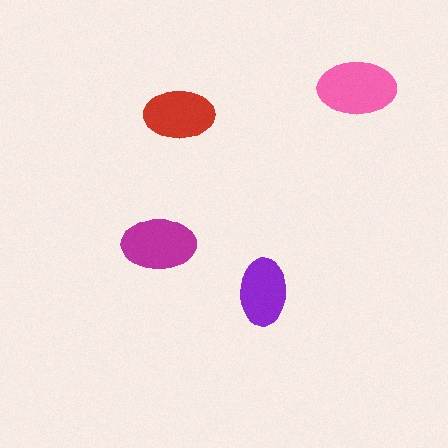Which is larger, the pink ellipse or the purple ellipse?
The pink one.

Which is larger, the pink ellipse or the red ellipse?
The pink one.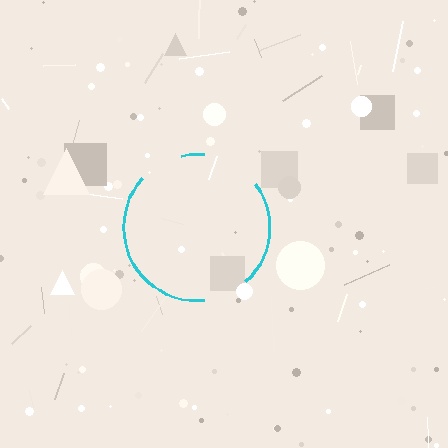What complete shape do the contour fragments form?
The contour fragments form a circle.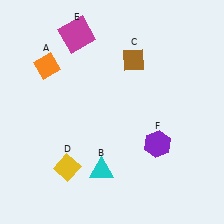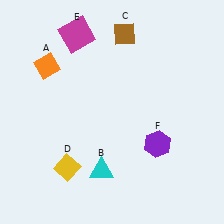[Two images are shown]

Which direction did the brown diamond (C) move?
The brown diamond (C) moved up.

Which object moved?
The brown diamond (C) moved up.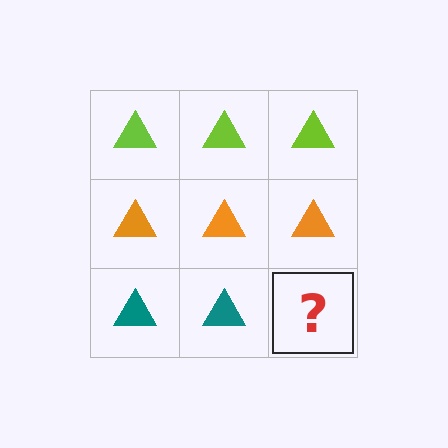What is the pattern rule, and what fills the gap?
The rule is that each row has a consistent color. The gap should be filled with a teal triangle.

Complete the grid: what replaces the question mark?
The question mark should be replaced with a teal triangle.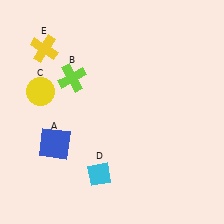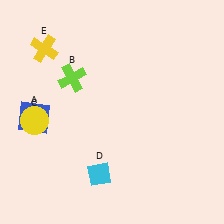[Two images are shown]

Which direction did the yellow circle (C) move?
The yellow circle (C) moved down.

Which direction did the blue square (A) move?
The blue square (A) moved up.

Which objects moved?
The objects that moved are: the blue square (A), the yellow circle (C).